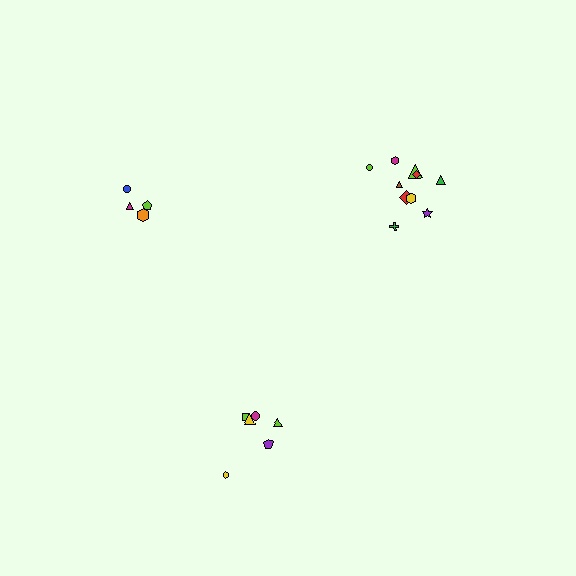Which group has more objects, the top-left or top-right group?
The top-right group.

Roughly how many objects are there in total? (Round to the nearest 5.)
Roughly 20 objects in total.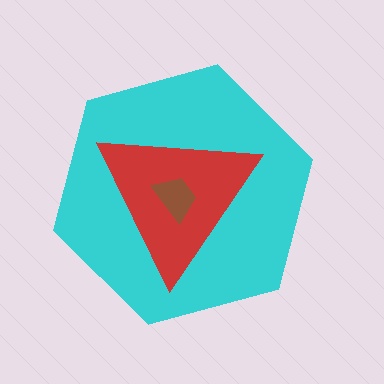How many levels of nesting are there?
3.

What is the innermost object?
The brown trapezoid.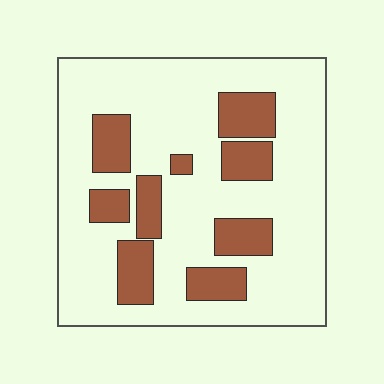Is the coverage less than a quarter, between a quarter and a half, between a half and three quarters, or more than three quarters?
Less than a quarter.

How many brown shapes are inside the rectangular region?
9.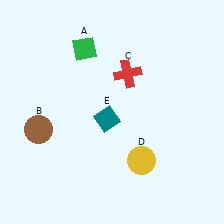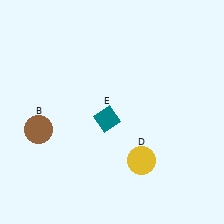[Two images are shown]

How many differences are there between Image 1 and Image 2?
There are 2 differences between the two images.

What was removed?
The red cross (C), the green diamond (A) were removed in Image 2.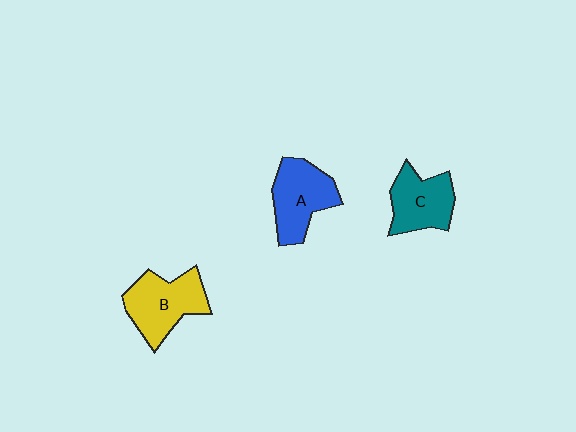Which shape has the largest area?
Shape B (yellow).